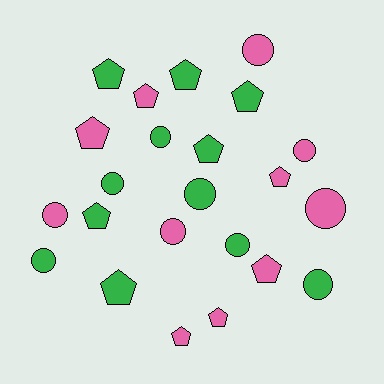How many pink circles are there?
There are 5 pink circles.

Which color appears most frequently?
Green, with 12 objects.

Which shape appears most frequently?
Pentagon, with 12 objects.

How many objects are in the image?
There are 23 objects.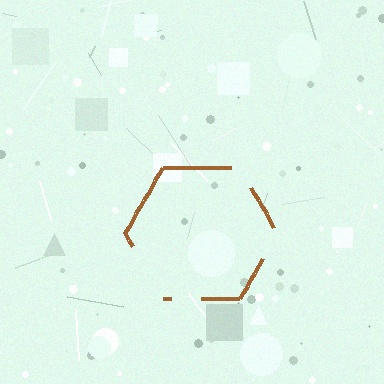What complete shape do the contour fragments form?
The contour fragments form a hexagon.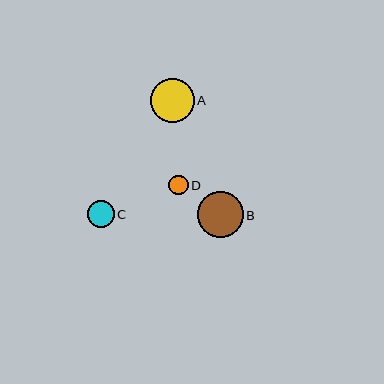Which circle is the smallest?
Circle D is the smallest with a size of approximately 19 pixels.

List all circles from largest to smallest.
From largest to smallest: B, A, C, D.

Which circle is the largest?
Circle B is the largest with a size of approximately 46 pixels.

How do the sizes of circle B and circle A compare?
Circle B and circle A are approximately the same size.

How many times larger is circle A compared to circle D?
Circle A is approximately 2.3 times the size of circle D.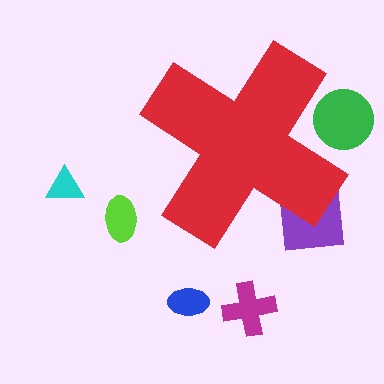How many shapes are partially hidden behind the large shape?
2 shapes are partially hidden.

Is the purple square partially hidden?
Yes, the purple square is partially hidden behind the red cross.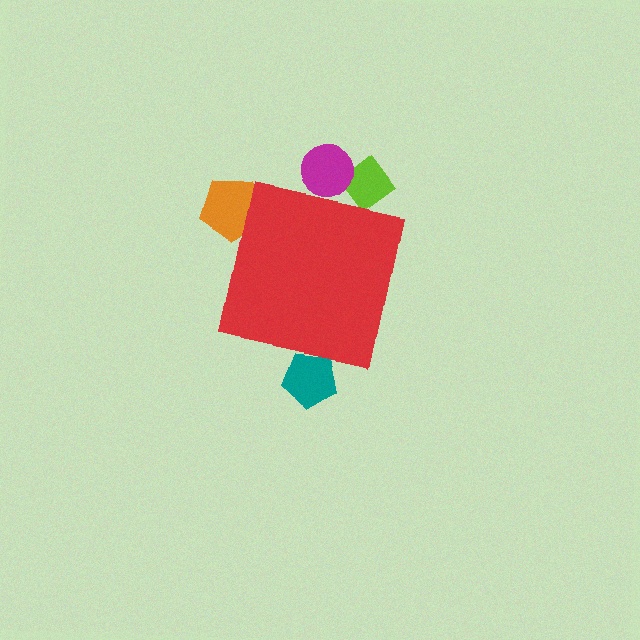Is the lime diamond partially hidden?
Yes, the lime diamond is partially hidden behind the red square.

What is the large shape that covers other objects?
A red square.